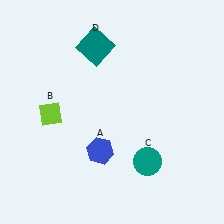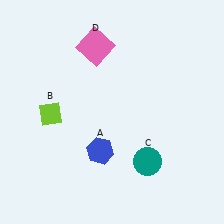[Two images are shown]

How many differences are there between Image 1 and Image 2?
There is 1 difference between the two images.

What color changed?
The square (D) changed from teal in Image 1 to pink in Image 2.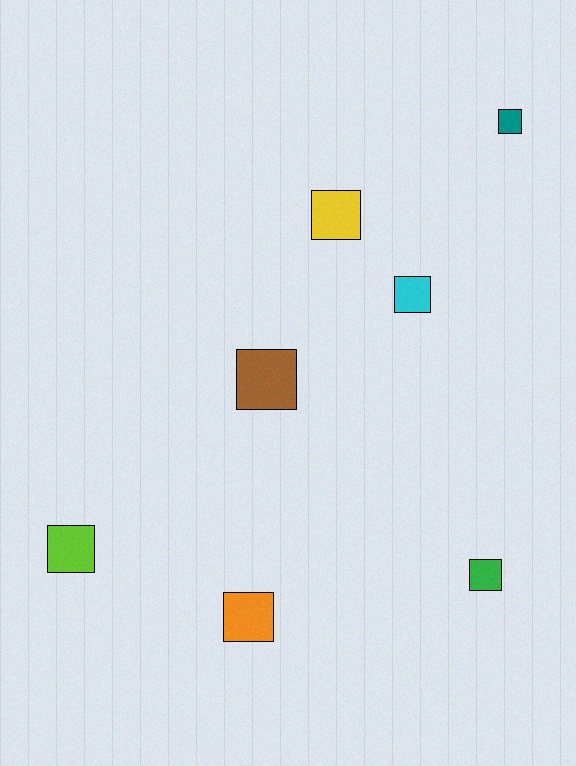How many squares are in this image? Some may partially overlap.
There are 7 squares.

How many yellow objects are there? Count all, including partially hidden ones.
There is 1 yellow object.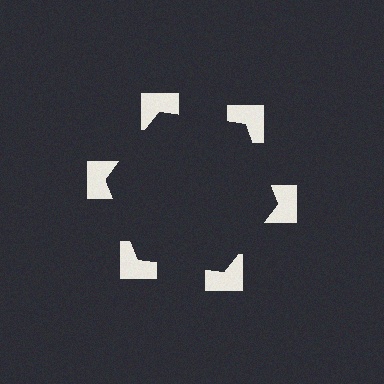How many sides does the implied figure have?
6 sides.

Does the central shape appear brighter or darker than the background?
It typically appears slightly darker than the background, even though no actual brightness change is drawn.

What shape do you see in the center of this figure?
An illusory hexagon — its edges are inferred from the aligned wedge cuts in the notched squares, not physically drawn.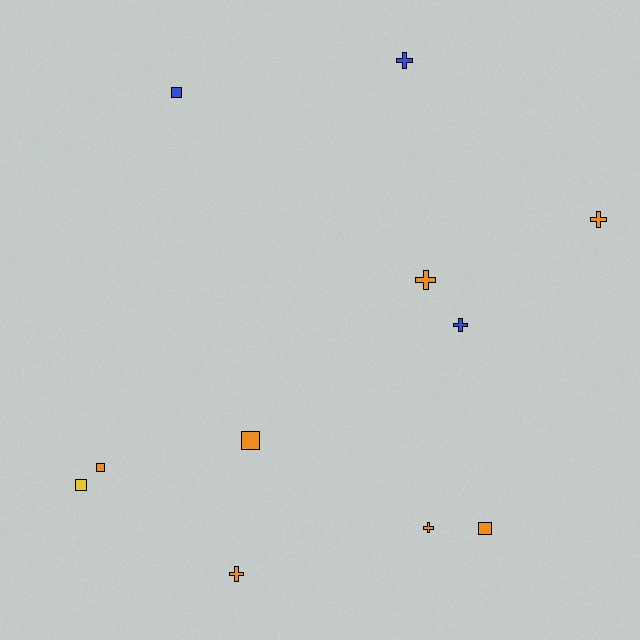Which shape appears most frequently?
Cross, with 6 objects.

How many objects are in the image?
There are 11 objects.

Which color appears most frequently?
Orange, with 7 objects.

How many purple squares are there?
There are no purple squares.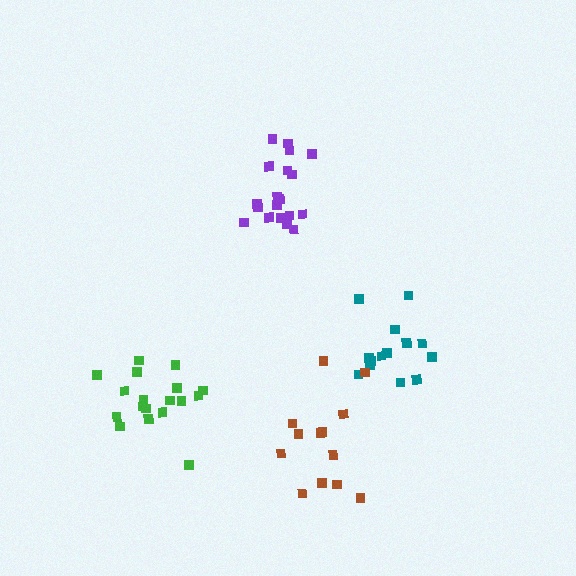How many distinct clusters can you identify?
There are 4 distinct clusters.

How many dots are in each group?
Group 1: 19 dots, Group 2: 18 dots, Group 3: 14 dots, Group 4: 14 dots (65 total).